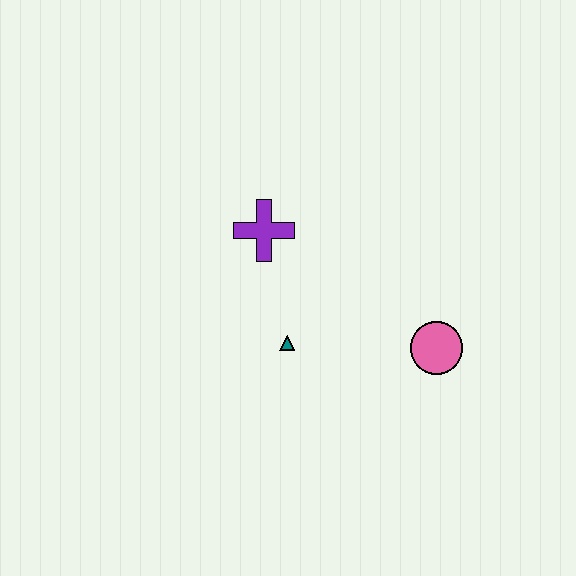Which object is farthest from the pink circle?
The purple cross is farthest from the pink circle.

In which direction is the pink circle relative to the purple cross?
The pink circle is to the right of the purple cross.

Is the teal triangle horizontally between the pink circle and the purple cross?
Yes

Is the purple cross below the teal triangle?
No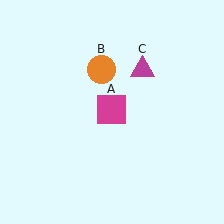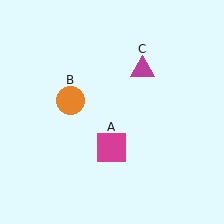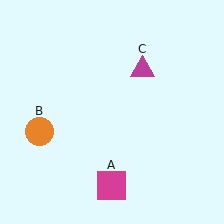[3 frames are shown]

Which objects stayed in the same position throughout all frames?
Magenta triangle (object C) remained stationary.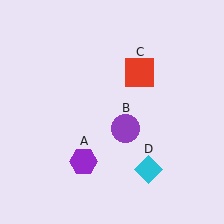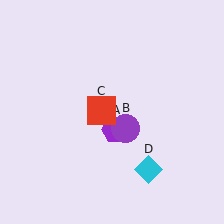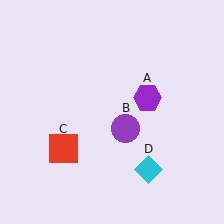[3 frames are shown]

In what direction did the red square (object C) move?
The red square (object C) moved down and to the left.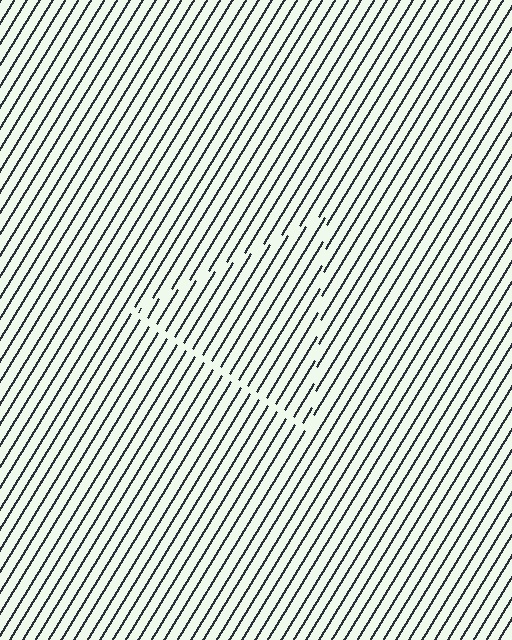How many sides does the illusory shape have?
3 sides — the line-ends trace a triangle.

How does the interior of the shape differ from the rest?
The interior of the shape contains the same grating, shifted by half a period — the contour is defined by the phase discontinuity where line-ends from the inner and outer gratings abut.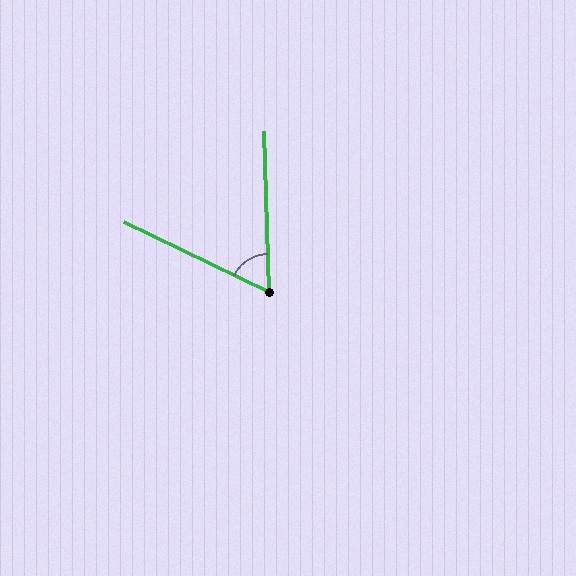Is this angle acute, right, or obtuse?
It is acute.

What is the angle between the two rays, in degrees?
Approximately 62 degrees.